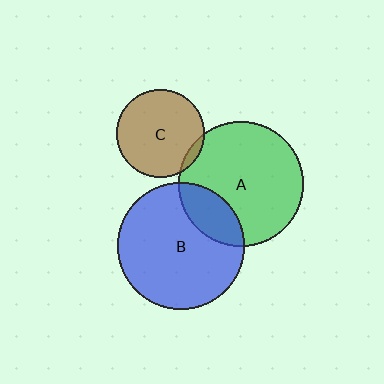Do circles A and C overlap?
Yes.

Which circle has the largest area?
Circle B (blue).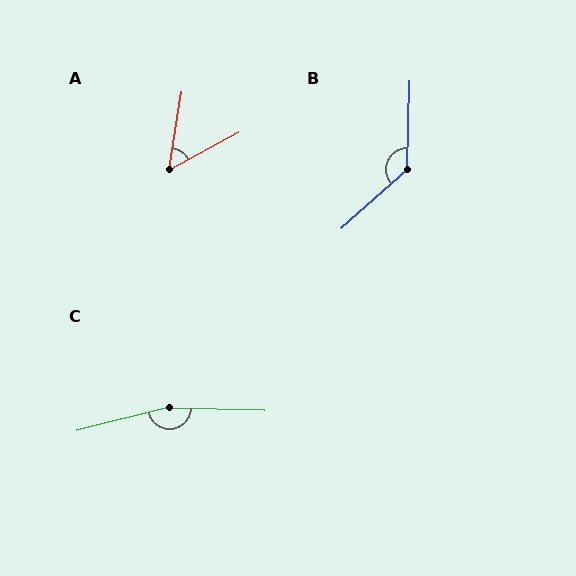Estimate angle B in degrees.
Approximately 134 degrees.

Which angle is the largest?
C, at approximately 165 degrees.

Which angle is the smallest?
A, at approximately 53 degrees.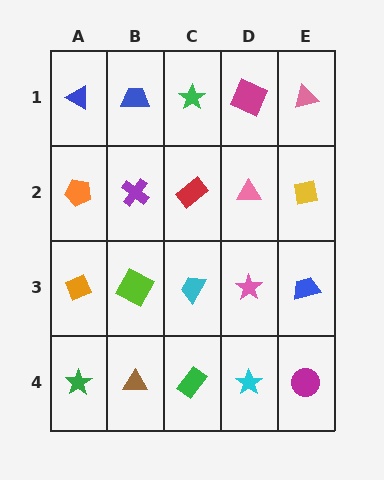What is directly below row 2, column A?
An orange diamond.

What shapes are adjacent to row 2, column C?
A green star (row 1, column C), a cyan trapezoid (row 3, column C), a purple cross (row 2, column B), a pink triangle (row 2, column D).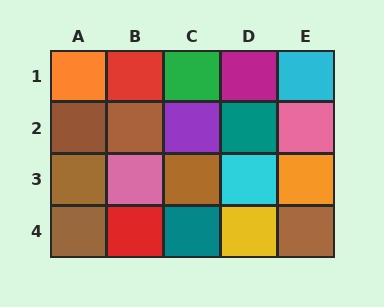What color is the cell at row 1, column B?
Red.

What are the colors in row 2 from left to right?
Brown, brown, purple, teal, pink.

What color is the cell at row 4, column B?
Red.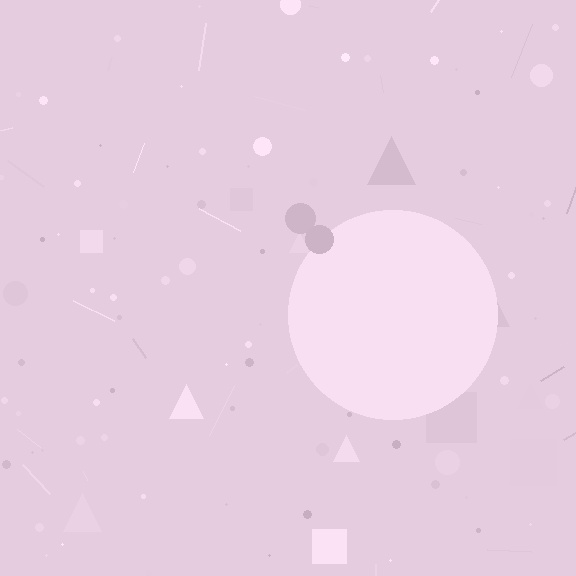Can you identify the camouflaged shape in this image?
The camouflaged shape is a circle.